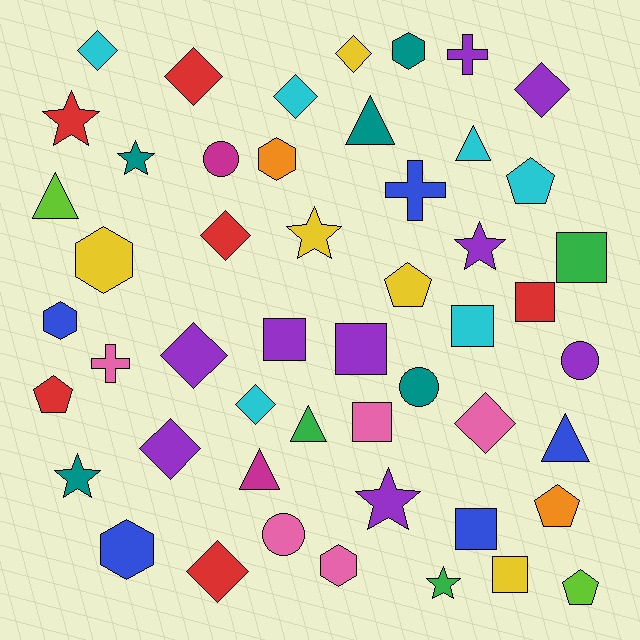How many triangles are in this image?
There are 6 triangles.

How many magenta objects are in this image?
There are 2 magenta objects.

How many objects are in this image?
There are 50 objects.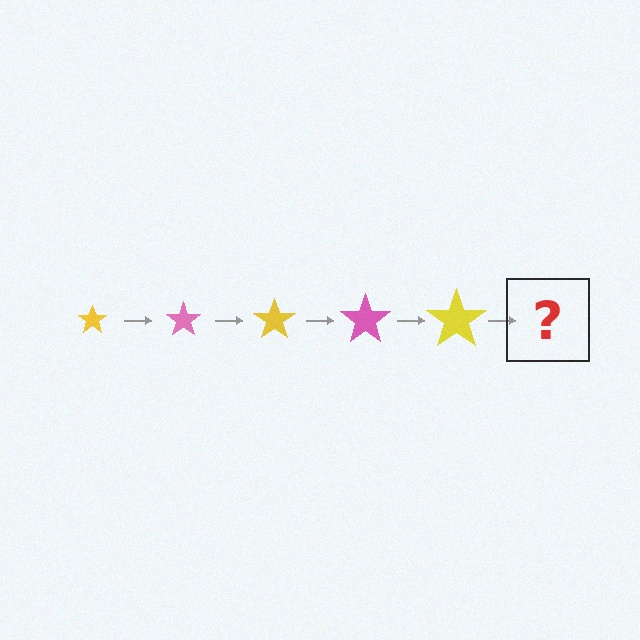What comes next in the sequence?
The next element should be a pink star, larger than the previous one.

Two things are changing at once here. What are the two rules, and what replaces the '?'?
The two rules are that the star grows larger each step and the color cycles through yellow and pink. The '?' should be a pink star, larger than the previous one.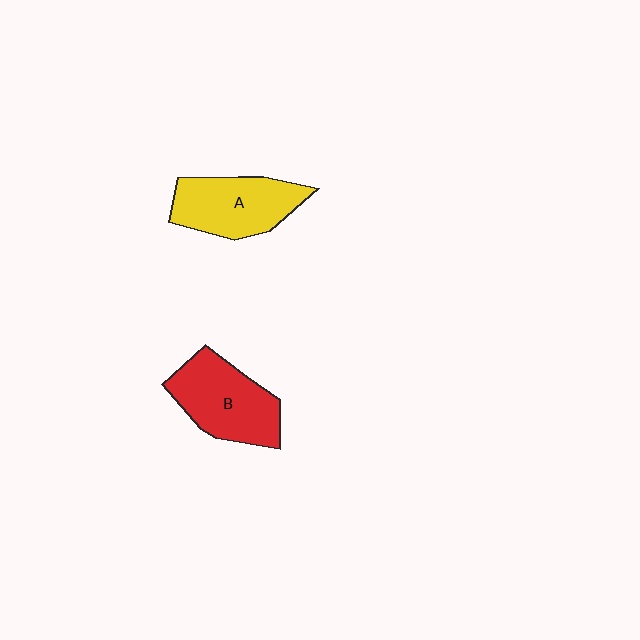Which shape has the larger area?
Shape B (red).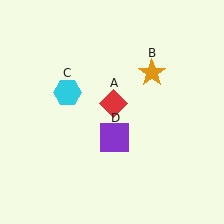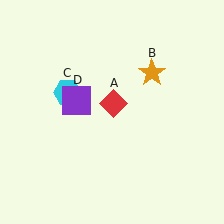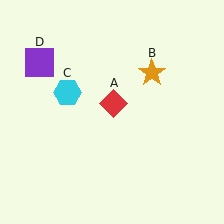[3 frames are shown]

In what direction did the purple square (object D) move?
The purple square (object D) moved up and to the left.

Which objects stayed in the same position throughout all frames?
Red diamond (object A) and orange star (object B) and cyan hexagon (object C) remained stationary.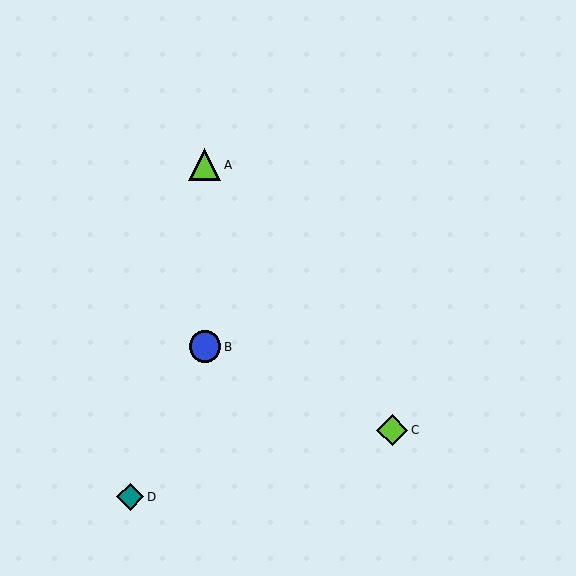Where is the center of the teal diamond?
The center of the teal diamond is at (130, 497).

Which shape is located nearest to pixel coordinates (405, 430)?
The lime diamond (labeled C) at (392, 430) is nearest to that location.